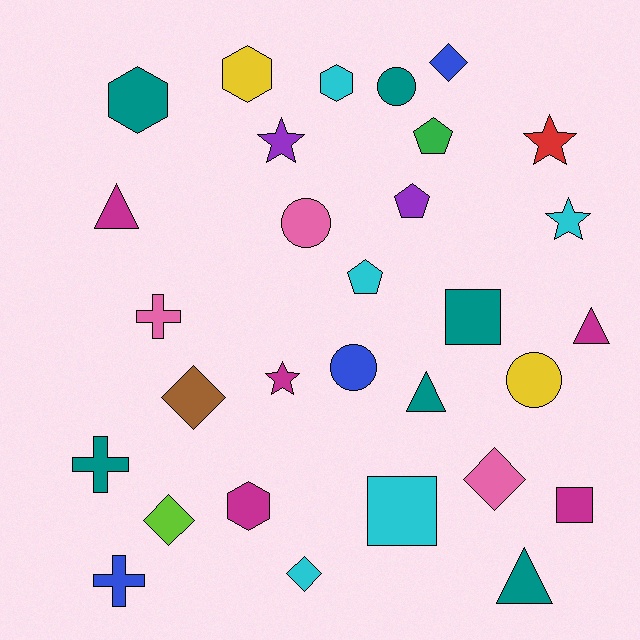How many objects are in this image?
There are 30 objects.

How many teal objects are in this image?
There are 6 teal objects.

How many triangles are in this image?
There are 4 triangles.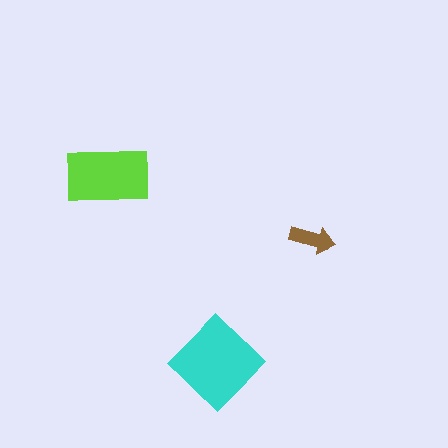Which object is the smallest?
The brown arrow.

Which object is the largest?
The cyan diamond.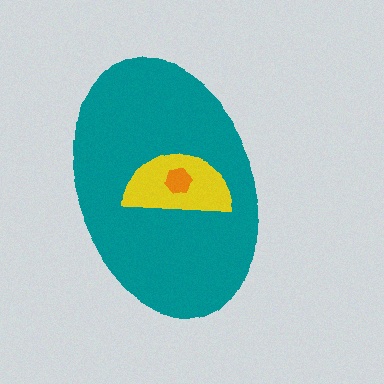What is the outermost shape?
The teal ellipse.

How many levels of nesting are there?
3.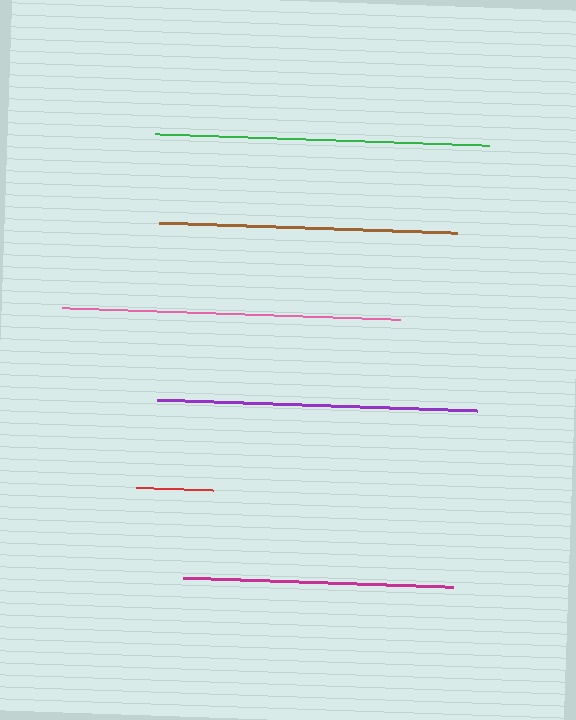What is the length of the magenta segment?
The magenta segment is approximately 270 pixels long.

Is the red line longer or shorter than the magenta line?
The magenta line is longer than the red line.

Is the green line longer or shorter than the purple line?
The green line is longer than the purple line.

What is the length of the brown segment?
The brown segment is approximately 299 pixels long.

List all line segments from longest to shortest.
From longest to shortest: pink, green, purple, brown, magenta, red.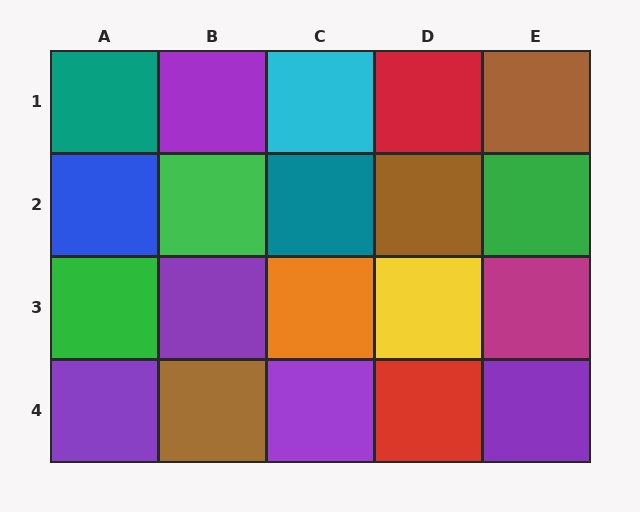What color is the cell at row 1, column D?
Red.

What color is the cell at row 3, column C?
Orange.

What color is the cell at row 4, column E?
Purple.